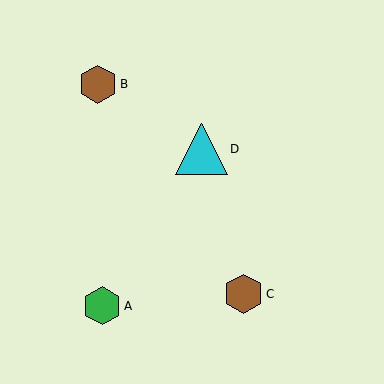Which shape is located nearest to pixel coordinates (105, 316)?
The green hexagon (labeled A) at (102, 306) is nearest to that location.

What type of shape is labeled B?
Shape B is a brown hexagon.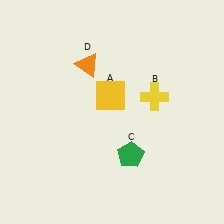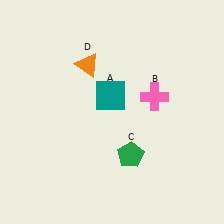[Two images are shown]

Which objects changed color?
A changed from yellow to teal. B changed from yellow to pink.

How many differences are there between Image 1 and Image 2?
There are 2 differences between the two images.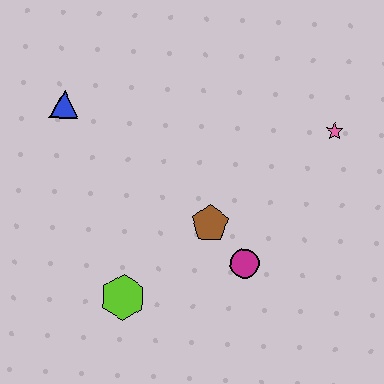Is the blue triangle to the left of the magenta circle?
Yes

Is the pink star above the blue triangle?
No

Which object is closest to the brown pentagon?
The magenta circle is closest to the brown pentagon.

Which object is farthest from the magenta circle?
The blue triangle is farthest from the magenta circle.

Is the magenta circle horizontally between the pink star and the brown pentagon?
Yes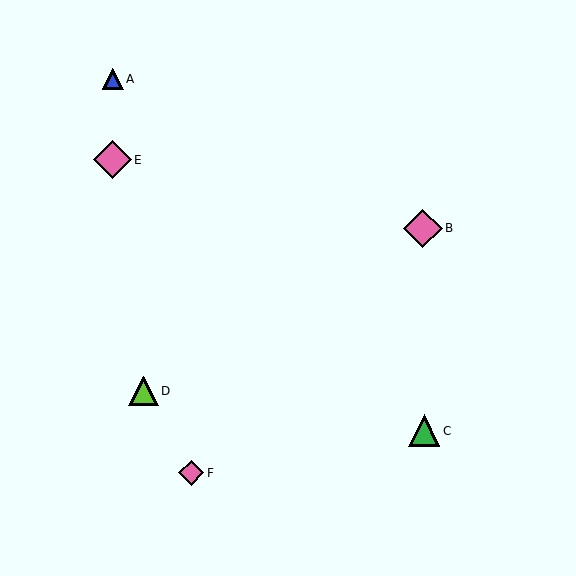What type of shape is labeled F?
Shape F is a pink diamond.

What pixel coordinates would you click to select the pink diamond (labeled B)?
Click at (423, 228) to select the pink diamond B.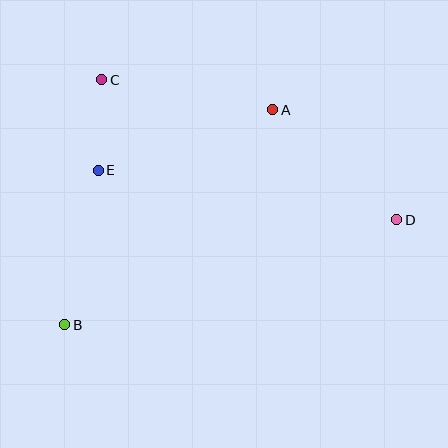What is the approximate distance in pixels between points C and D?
The distance between C and D is approximately 327 pixels.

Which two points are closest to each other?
Points C and E are closest to each other.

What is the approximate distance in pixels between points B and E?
The distance between B and E is approximately 158 pixels.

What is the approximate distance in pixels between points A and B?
The distance between A and B is approximately 299 pixels.